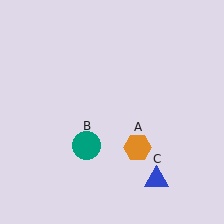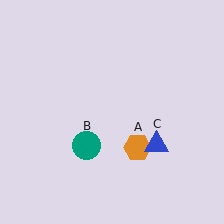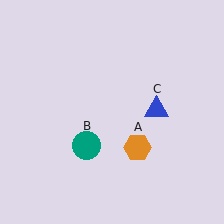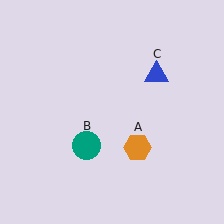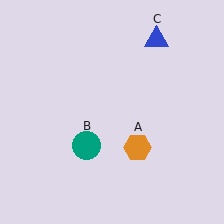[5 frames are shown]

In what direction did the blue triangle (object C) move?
The blue triangle (object C) moved up.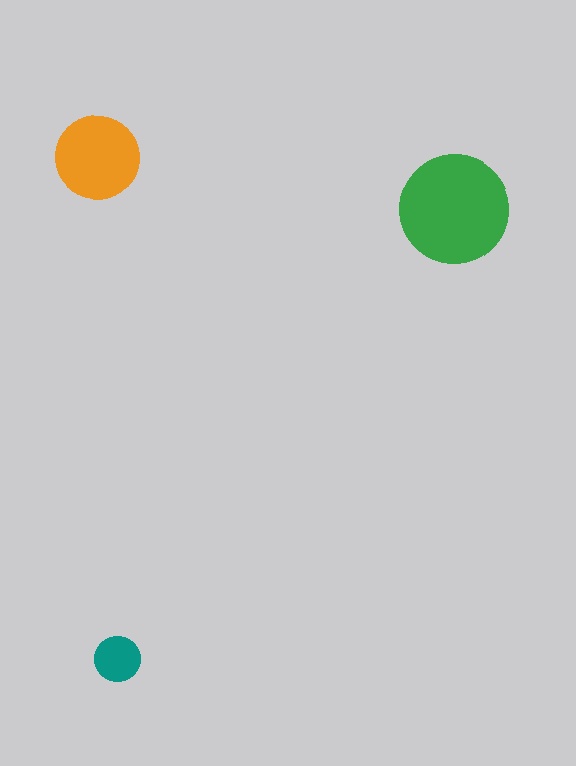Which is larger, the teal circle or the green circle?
The green one.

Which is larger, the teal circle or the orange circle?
The orange one.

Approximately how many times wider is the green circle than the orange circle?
About 1.5 times wider.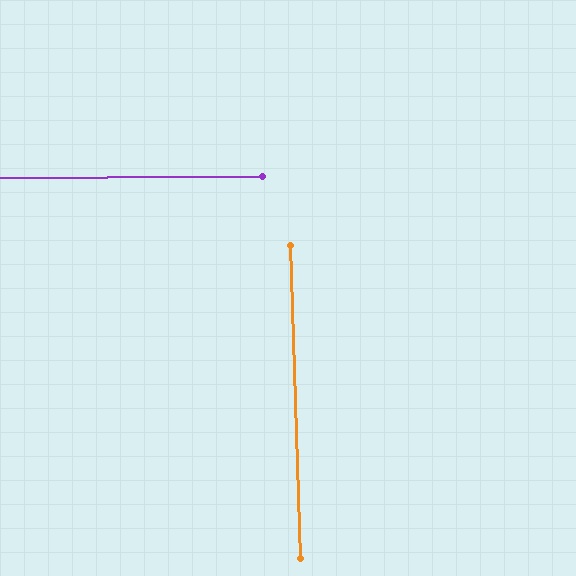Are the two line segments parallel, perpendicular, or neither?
Perpendicular — they meet at approximately 88°.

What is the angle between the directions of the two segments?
Approximately 88 degrees.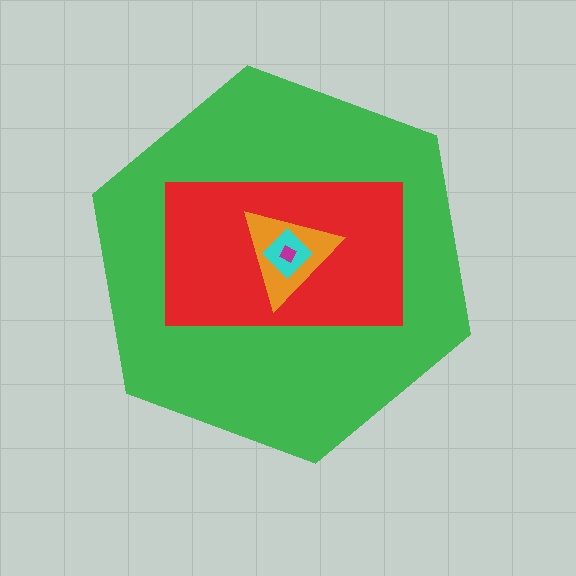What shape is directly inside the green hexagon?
The red rectangle.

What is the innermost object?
The magenta square.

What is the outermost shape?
The green hexagon.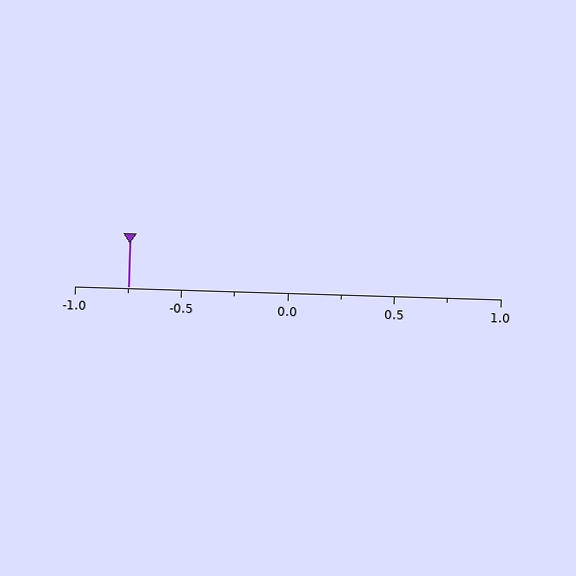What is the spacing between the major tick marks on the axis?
The major ticks are spaced 0.5 apart.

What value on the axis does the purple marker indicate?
The marker indicates approximately -0.75.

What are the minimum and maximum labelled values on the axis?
The axis runs from -1.0 to 1.0.